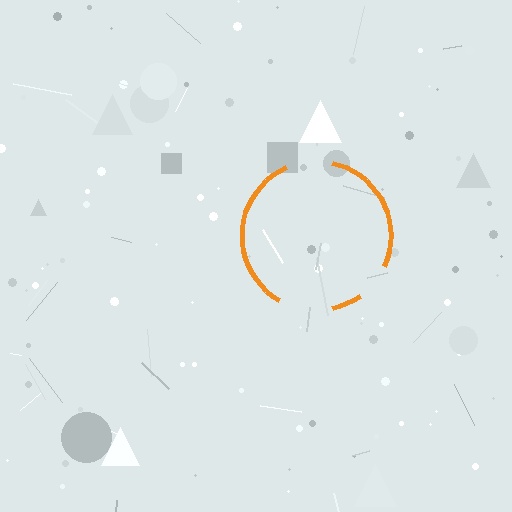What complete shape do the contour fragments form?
The contour fragments form a circle.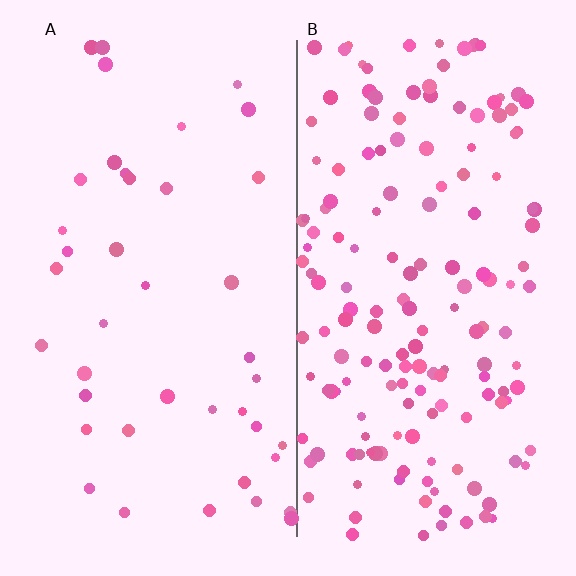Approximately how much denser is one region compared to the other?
Approximately 4.1× — region B over region A.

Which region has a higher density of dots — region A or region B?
B (the right).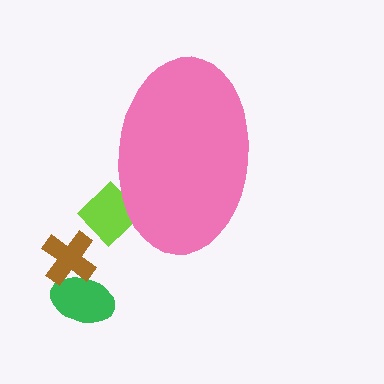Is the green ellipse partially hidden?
No, the green ellipse is fully visible.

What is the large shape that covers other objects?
A pink ellipse.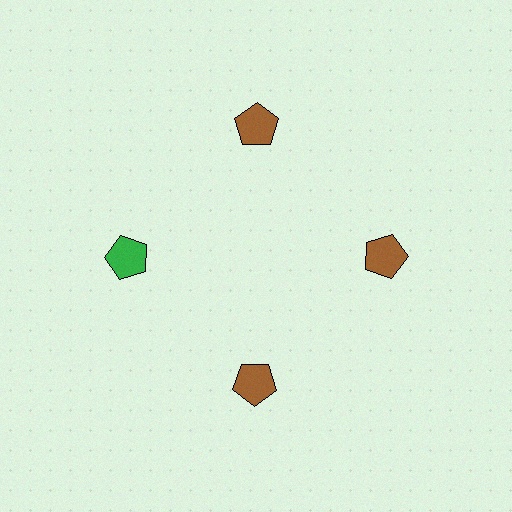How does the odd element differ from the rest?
It has a different color: green instead of brown.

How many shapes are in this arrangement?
There are 4 shapes arranged in a ring pattern.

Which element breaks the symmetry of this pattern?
The green pentagon at roughly the 9 o'clock position breaks the symmetry. All other shapes are brown pentagons.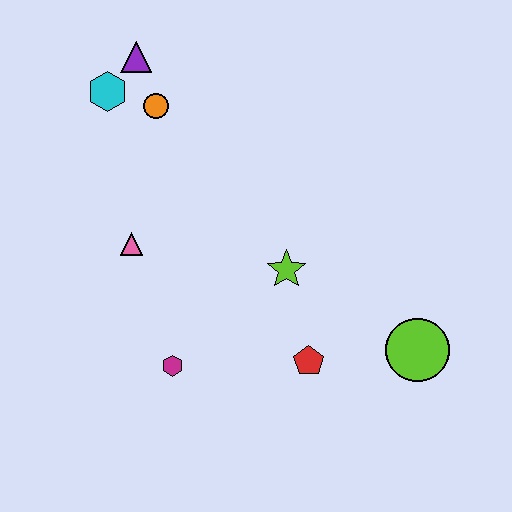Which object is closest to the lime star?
The red pentagon is closest to the lime star.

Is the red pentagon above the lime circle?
No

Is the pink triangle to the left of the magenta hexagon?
Yes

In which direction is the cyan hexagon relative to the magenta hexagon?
The cyan hexagon is above the magenta hexagon.